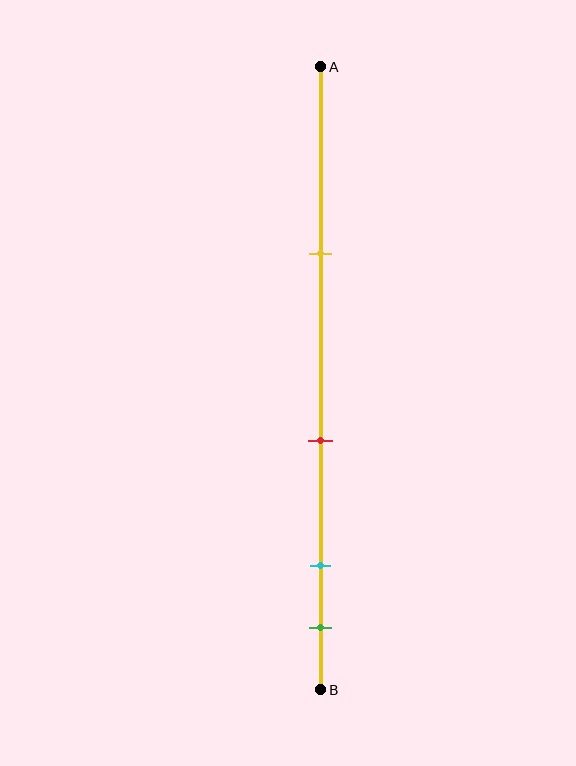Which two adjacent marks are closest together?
The cyan and green marks are the closest adjacent pair.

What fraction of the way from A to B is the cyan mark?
The cyan mark is approximately 80% (0.8) of the way from A to B.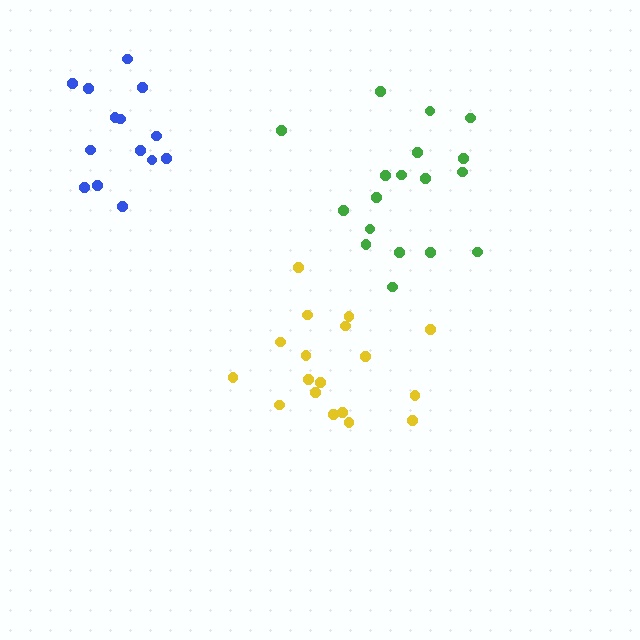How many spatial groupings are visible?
There are 3 spatial groupings.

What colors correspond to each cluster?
The clusters are colored: yellow, blue, green.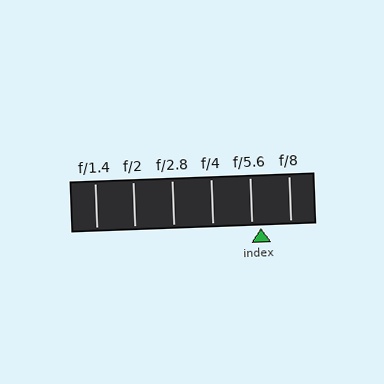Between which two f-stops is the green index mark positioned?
The index mark is between f/5.6 and f/8.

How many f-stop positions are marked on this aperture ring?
There are 6 f-stop positions marked.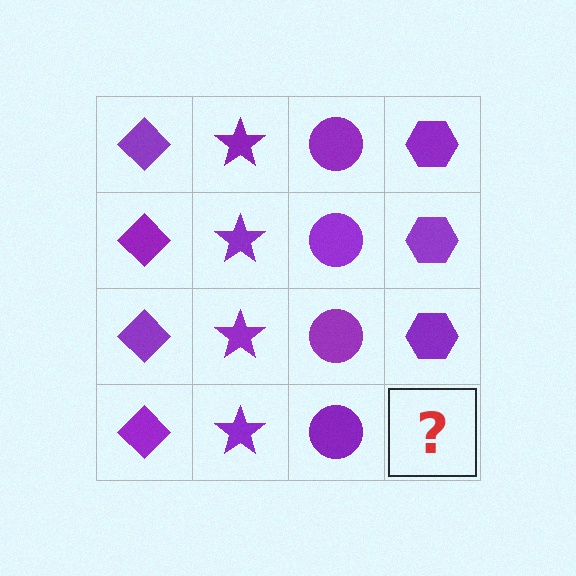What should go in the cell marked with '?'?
The missing cell should contain a purple hexagon.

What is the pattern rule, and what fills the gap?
The rule is that each column has a consistent shape. The gap should be filled with a purple hexagon.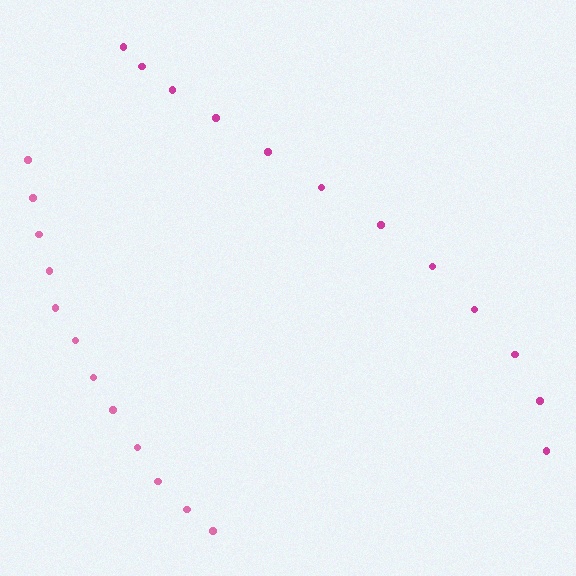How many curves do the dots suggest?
There are 2 distinct paths.